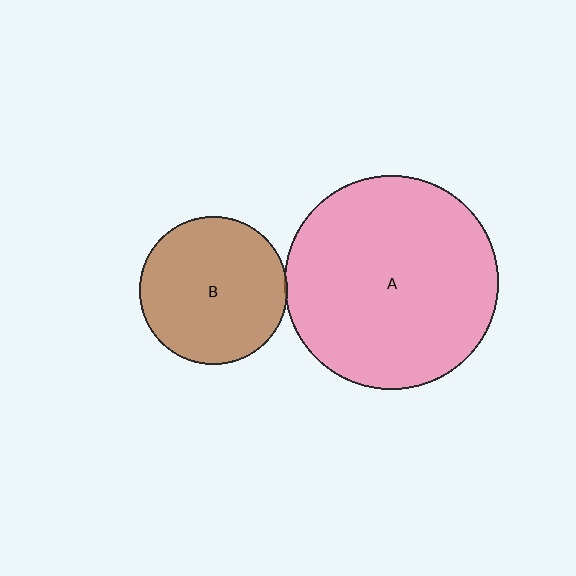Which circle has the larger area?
Circle A (pink).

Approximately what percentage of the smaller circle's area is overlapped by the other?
Approximately 5%.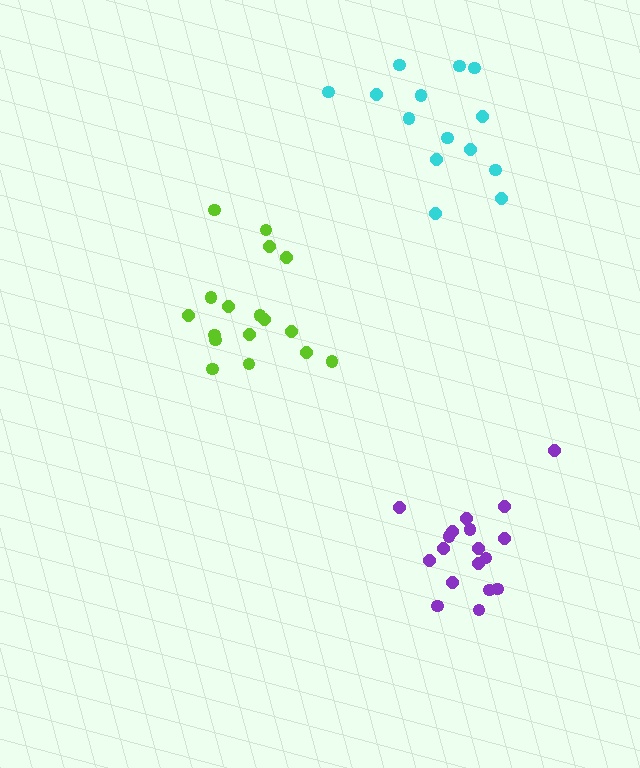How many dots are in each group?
Group 1: 18 dots, Group 2: 17 dots, Group 3: 14 dots (49 total).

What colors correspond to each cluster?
The clusters are colored: purple, lime, cyan.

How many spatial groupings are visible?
There are 3 spatial groupings.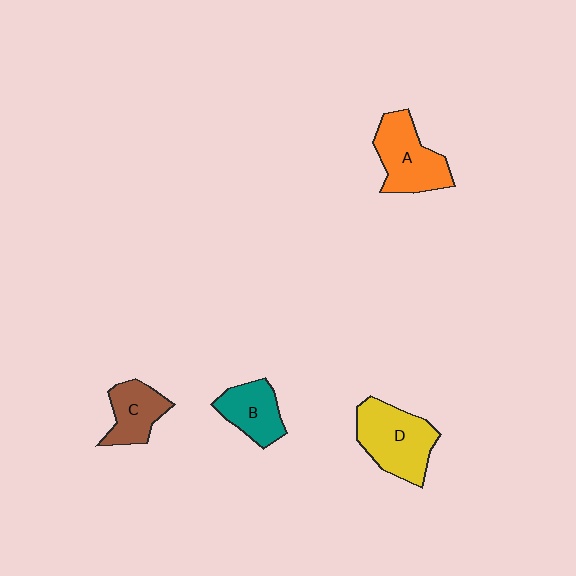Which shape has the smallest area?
Shape C (brown).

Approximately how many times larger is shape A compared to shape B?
Approximately 1.4 times.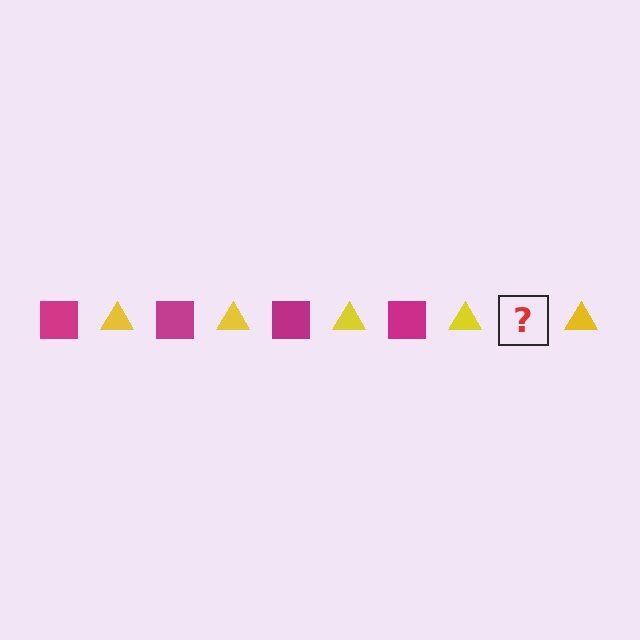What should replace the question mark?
The question mark should be replaced with a magenta square.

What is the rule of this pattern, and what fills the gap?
The rule is that the pattern alternates between magenta square and yellow triangle. The gap should be filled with a magenta square.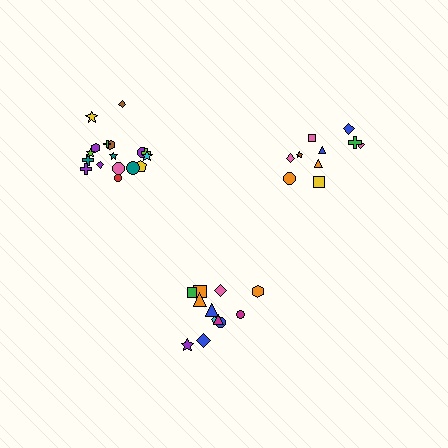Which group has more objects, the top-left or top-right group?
The top-left group.